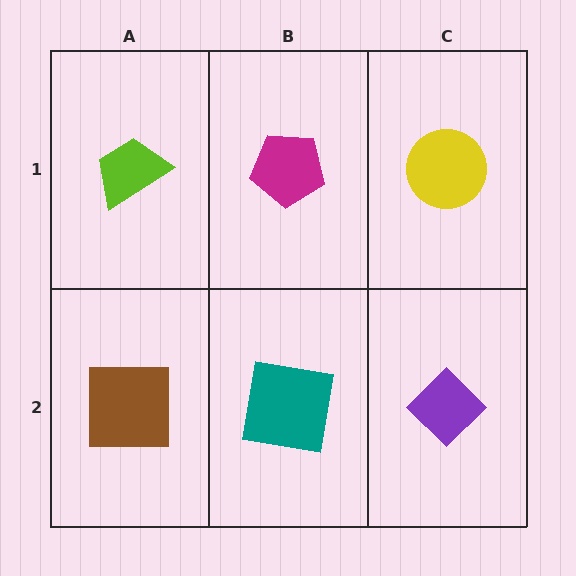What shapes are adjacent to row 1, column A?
A brown square (row 2, column A), a magenta pentagon (row 1, column B).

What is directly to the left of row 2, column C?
A teal square.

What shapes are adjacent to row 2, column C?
A yellow circle (row 1, column C), a teal square (row 2, column B).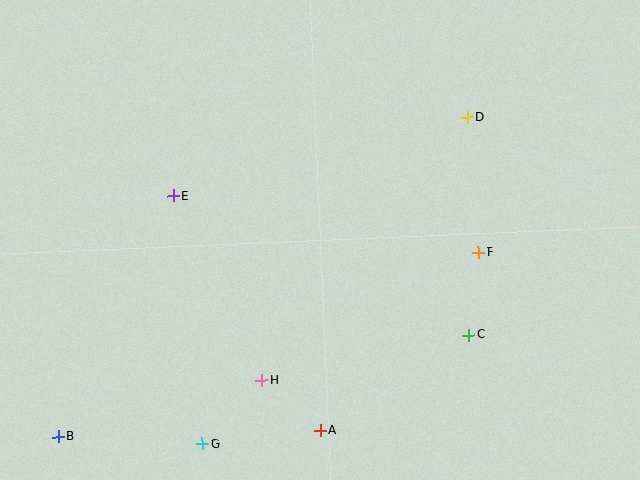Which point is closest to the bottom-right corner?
Point C is closest to the bottom-right corner.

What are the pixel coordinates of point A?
Point A is at (320, 431).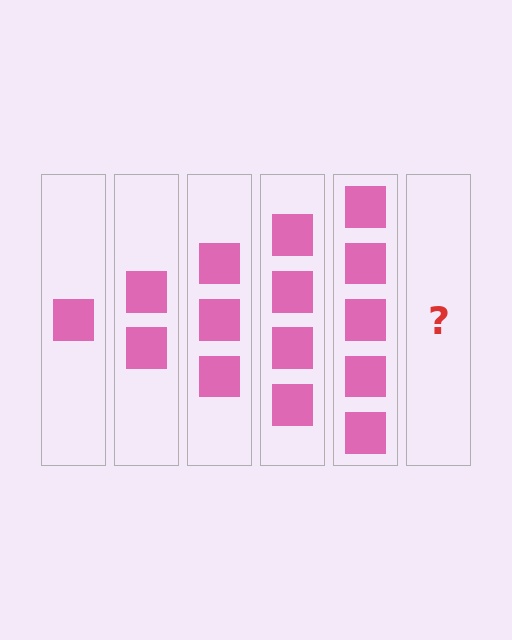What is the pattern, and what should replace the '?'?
The pattern is that each step adds one more square. The '?' should be 6 squares.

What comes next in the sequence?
The next element should be 6 squares.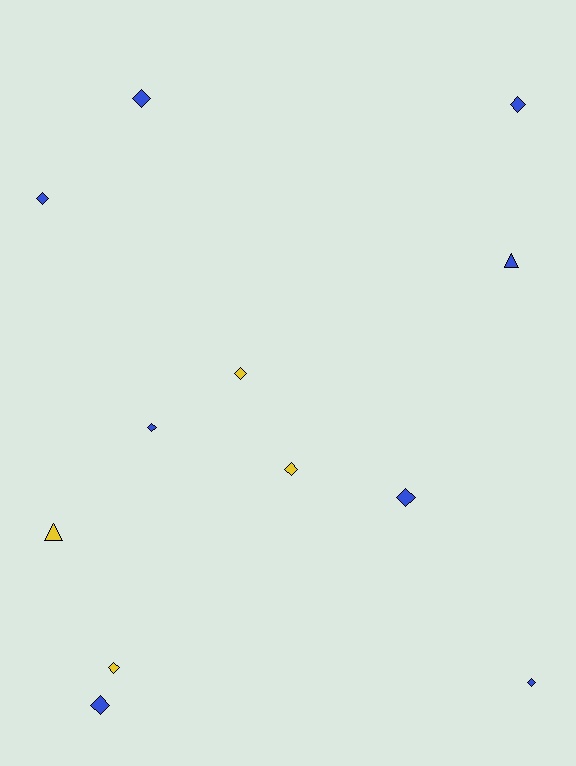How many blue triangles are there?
There is 1 blue triangle.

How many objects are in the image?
There are 12 objects.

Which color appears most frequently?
Blue, with 8 objects.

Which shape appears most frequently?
Diamond, with 10 objects.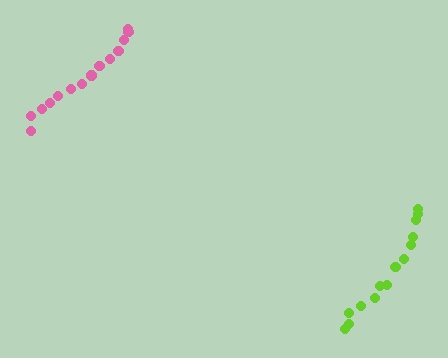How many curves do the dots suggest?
There are 2 distinct paths.